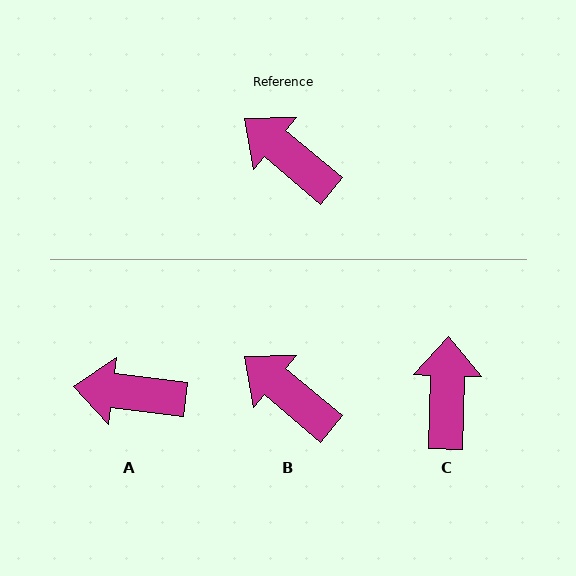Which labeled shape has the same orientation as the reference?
B.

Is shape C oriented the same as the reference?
No, it is off by about 52 degrees.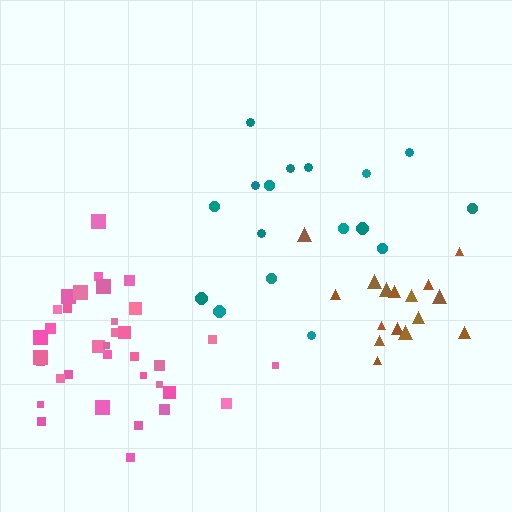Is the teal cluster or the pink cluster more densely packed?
Pink.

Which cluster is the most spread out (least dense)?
Teal.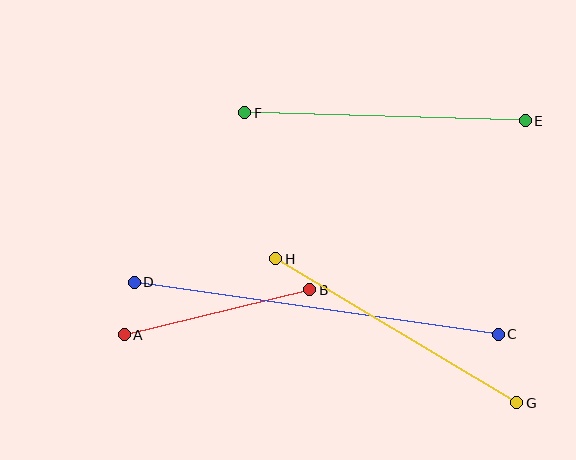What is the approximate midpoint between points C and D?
The midpoint is at approximately (316, 308) pixels.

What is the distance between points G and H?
The distance is approximately 281 pixels.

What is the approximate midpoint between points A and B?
The midpoint is at approximately (217, 312) pixels.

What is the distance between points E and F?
The distance is approximately 281 pixels.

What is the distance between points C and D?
The distance is approximately 368 pixels.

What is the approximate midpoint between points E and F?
The midpoint is at approximately (385, 117) pixels.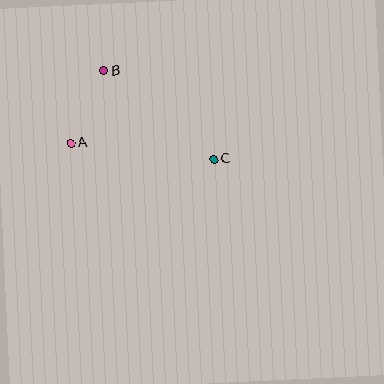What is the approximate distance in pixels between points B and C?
The distance between B and C is approximately 141 pixels.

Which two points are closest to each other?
Points A and B are closest to each other.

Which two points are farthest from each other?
Points A and C are farthest from each other.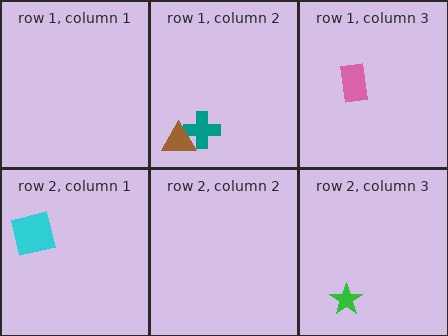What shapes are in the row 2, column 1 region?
The cyan square.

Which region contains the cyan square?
The row 2, column 1 region.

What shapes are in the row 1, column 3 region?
The pink rectangle.